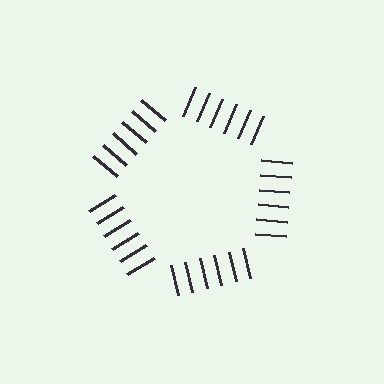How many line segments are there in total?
30 — 6 along each of the 5 edges.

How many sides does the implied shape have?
5 sides — the line-ends trace a pentagon.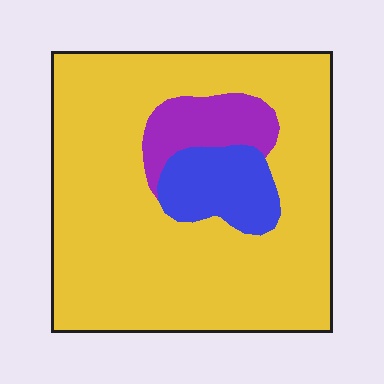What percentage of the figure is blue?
Blue takes up less than a quarter of the figure.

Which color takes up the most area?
Yellow, at roughly 80%.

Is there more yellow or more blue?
Yellow.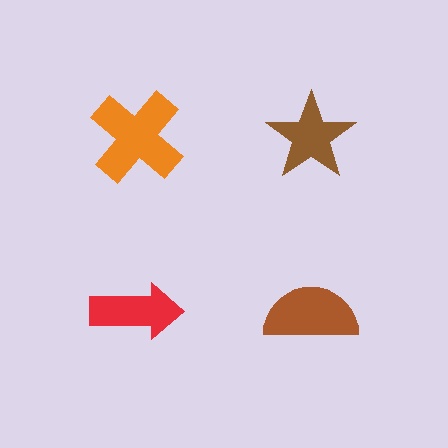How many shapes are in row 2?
2 shapes.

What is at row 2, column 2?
A brown semicircle.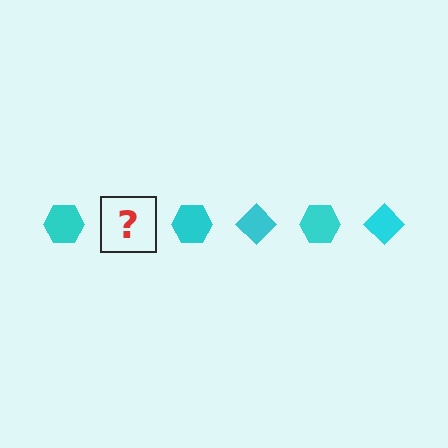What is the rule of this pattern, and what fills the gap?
The rule is that the pattern cycles through hexagon, diamond shapes in cyan. The gap should be filled with a cyan diamond.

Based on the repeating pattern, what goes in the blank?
The blank should be a cyan diamond.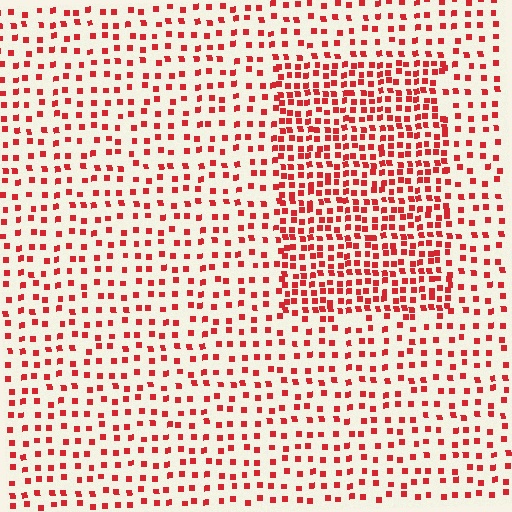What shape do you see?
I see a rectangle.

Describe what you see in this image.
The image contains small red elements arranged at two different densities. A rectangle-shaped region is visible where the elements are more densely packed than the surrounding area.